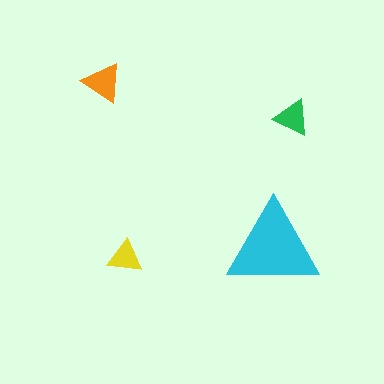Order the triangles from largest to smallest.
the cyan one, the orange one, the green one, the yellow one.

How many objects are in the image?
There are 4 objects in the image.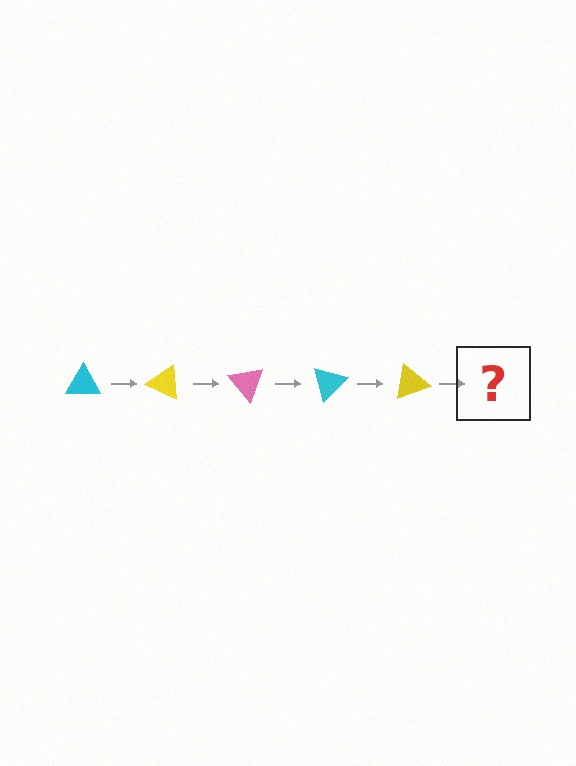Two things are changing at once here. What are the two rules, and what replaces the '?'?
The two rules are that it rotates 25 degrees each step and the color cycles through cyan, yellow, and pink. The '?' should be a pink triangle, rotated 125 degrees from the start.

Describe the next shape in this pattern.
It should be a pink triangle, rotated 125 degrees from the start.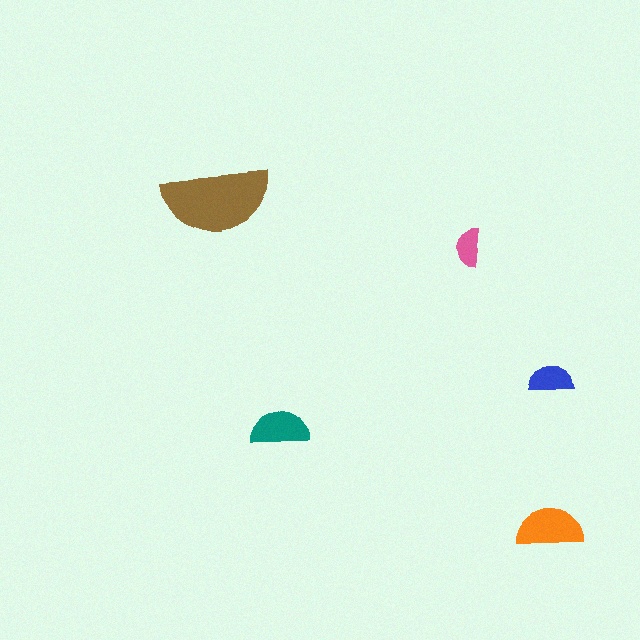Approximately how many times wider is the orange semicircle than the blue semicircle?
About 1.5 times wider.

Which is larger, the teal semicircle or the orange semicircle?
The orange one.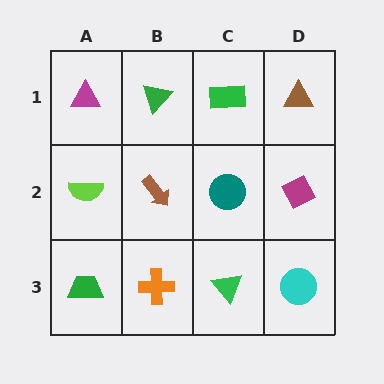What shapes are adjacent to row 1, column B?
A brown arrow (row 2, column B), a magenta triangle (row 1, column A), a green rectangle (row 1, column C).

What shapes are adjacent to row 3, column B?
A brown arrow (row 2, column B), a green trapezoid (row 3, column A), a green triangle (row 3, column C).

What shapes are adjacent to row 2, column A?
A magenta triangle (row 1, column A), a green trapezoid (row 3, column A), a brown arrow (row 2, column B).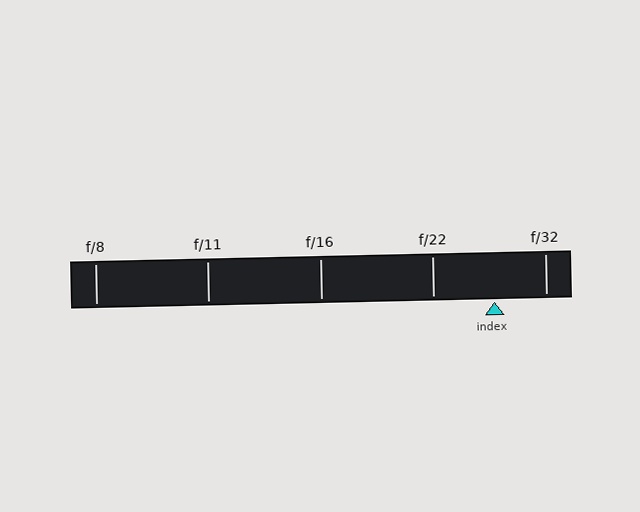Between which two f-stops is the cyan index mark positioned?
The index mark is between f/22 and f/32.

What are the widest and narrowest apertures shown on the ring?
The widest aperture shown is f/8 and the narrowest is f/32.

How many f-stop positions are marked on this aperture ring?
There are 5 f-stop positions marked.